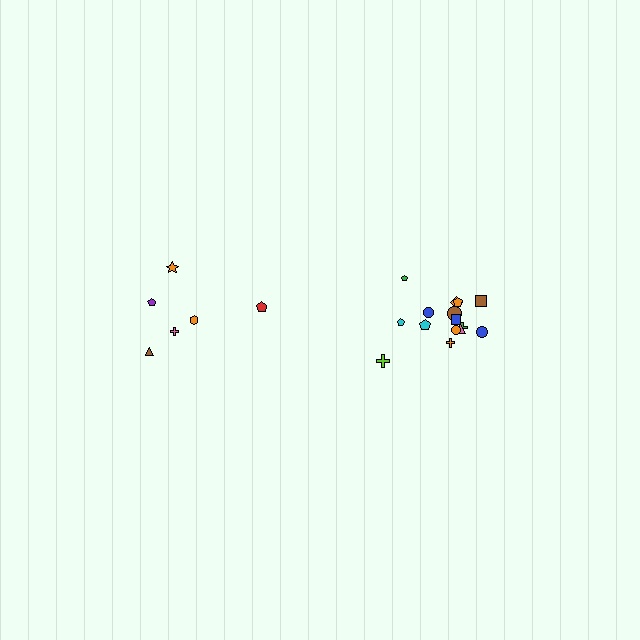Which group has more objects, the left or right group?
The right group.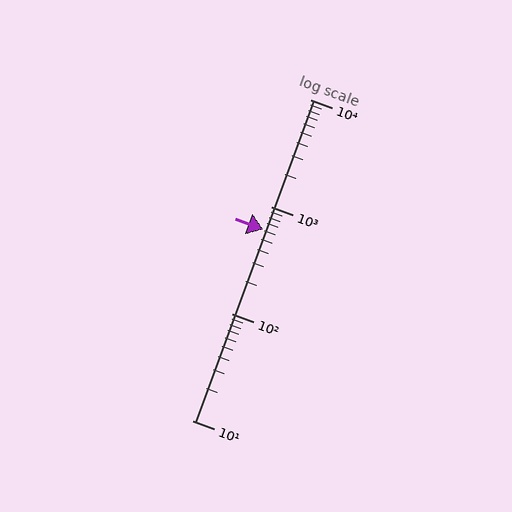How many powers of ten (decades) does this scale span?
The scale spans 3 decades, from 10 to 10000.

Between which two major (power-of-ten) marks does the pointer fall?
The pointer is between 100 and 1000.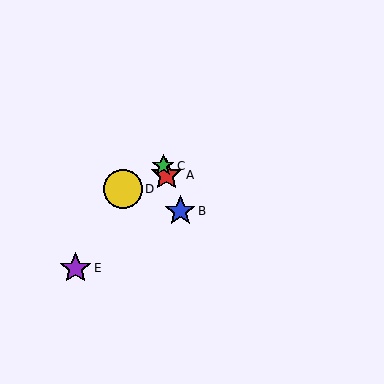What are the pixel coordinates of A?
Object A is at (167, 175).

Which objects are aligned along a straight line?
Objects A, B, C are aligned along a straight line.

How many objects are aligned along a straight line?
3 objects (A, B, C) are aligned along a straight line.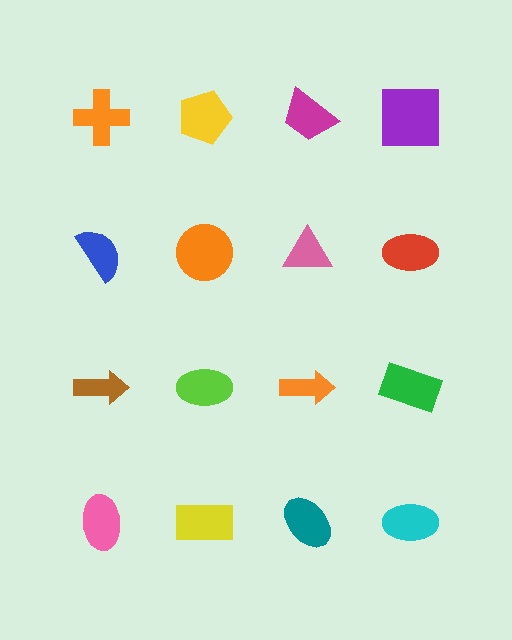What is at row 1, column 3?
A magenta trapezoid.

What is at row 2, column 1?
A blue semicircle.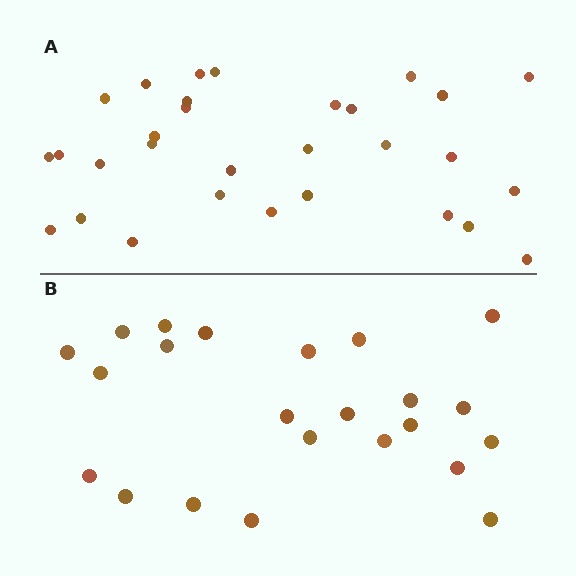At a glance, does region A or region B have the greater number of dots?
Region A (the top region) has more dots.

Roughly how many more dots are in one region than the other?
Region A has roughly 8 or so more dots than region B.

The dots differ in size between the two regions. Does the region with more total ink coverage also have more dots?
No. Region B has more total ink coverage because its dots are larger, but region A actually contains more individual dots. Total area can be misleading — the number of items is what matters here.